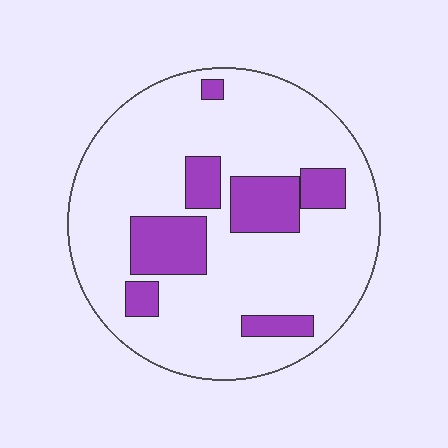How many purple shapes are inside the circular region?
7.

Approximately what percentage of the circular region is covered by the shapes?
Approximately 20%.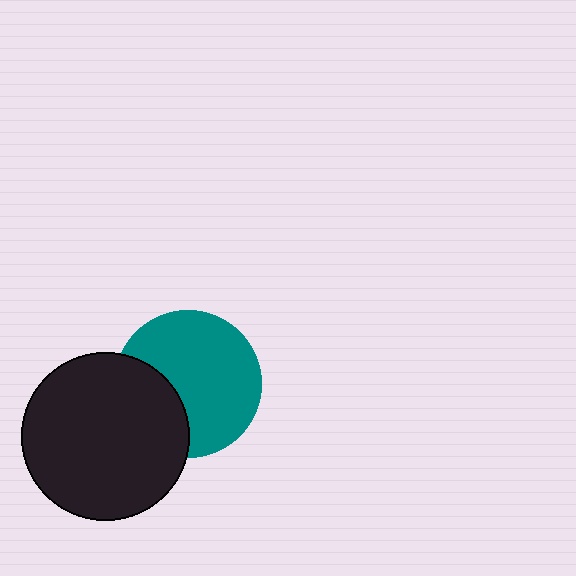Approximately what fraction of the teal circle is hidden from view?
Roughly 31% of the teal circle is hidden behind the black circle.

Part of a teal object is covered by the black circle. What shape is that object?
It is a circle.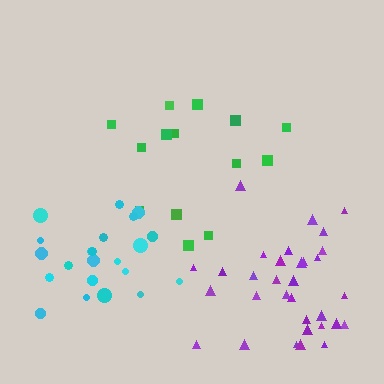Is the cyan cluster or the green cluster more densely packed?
Cyan.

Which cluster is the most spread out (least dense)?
Green.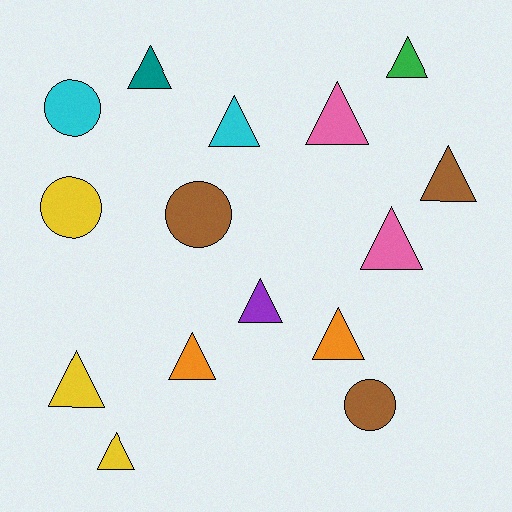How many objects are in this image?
There are 15 objects.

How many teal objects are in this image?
There is 1 teal object.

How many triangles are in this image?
There are 11 triangles.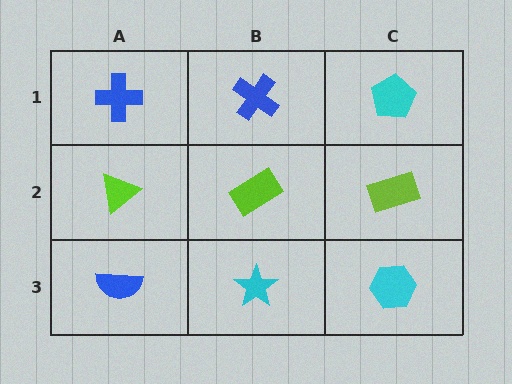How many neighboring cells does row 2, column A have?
3.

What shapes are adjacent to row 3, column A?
A lime triangle (row 2, column A), a cyan star (row 3, column B).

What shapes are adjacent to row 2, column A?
A blue cross (row 1, column A), a blue semicircle (row 3, column A), a lime rectangle (row 2, column B).